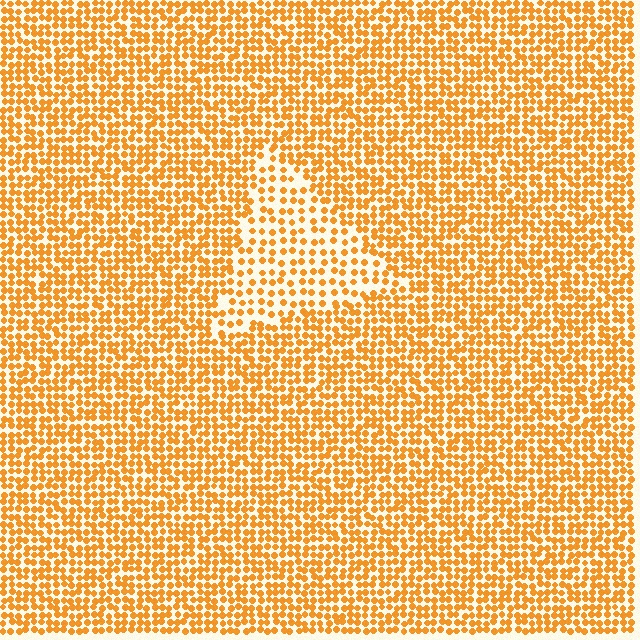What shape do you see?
I see a triangle.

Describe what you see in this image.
The image contains small orange elements arranged at two different densities. A triangle-shaped region is visible where the elements are less densely packed than the surrounding area.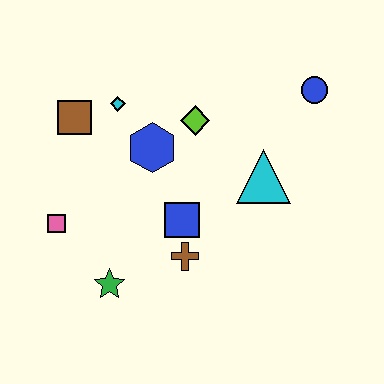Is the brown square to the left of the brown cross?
Yes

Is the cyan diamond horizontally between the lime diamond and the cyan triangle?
No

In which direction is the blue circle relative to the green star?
The blue circle is to the right of the green star.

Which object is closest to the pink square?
The green star is closest to the pink square.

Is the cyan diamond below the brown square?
No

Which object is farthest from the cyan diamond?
The blue circle is farthest from the cyan diamond.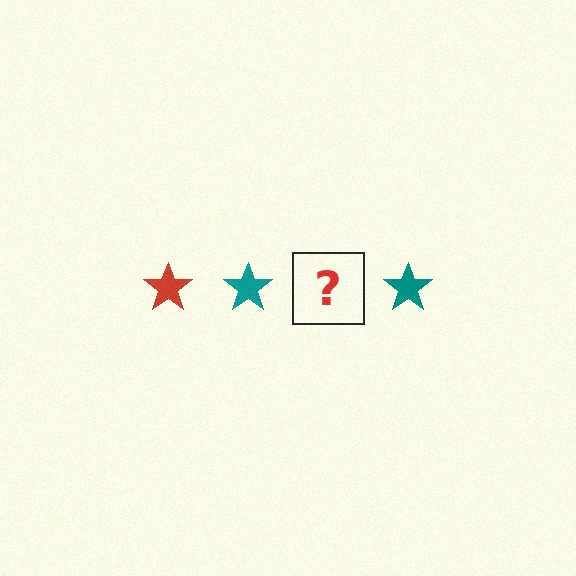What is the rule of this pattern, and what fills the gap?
The rule is that the pattern cycles through red, teal stars. The gap should be filled with a red star.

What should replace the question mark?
The question mark should be replaced with a red star.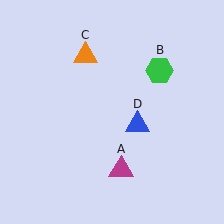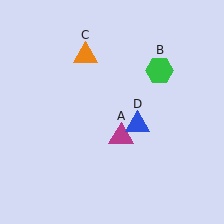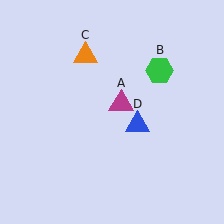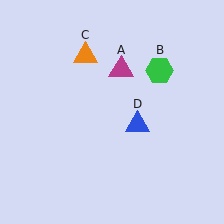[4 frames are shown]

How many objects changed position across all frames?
1 object changed position: magenta triangle (object A).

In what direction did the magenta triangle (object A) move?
The magenta triangle (object A) moved up.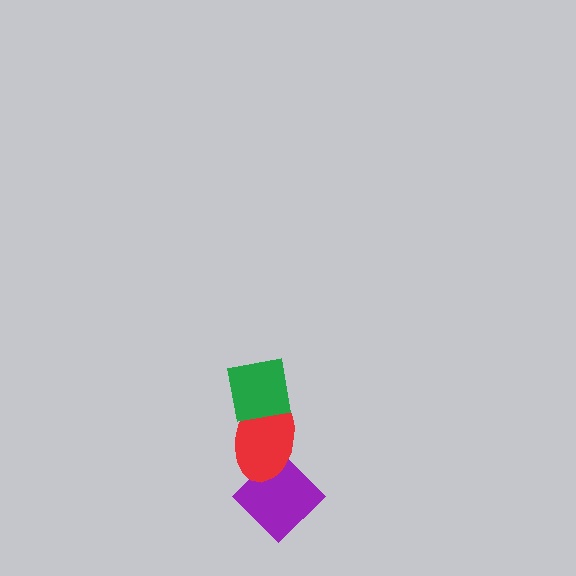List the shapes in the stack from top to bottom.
From top to bottom: the green square, the red ellipse, the purple diamond.